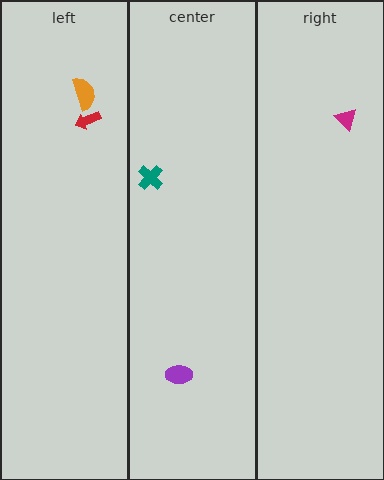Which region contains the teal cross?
The center region.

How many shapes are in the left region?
2.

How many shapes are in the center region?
2.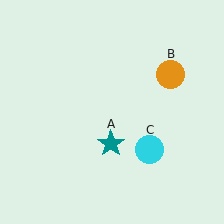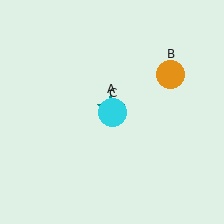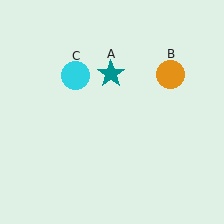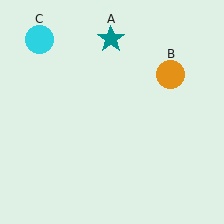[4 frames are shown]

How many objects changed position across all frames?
2 objects changed position: teal star (object A), cyan circle (object C).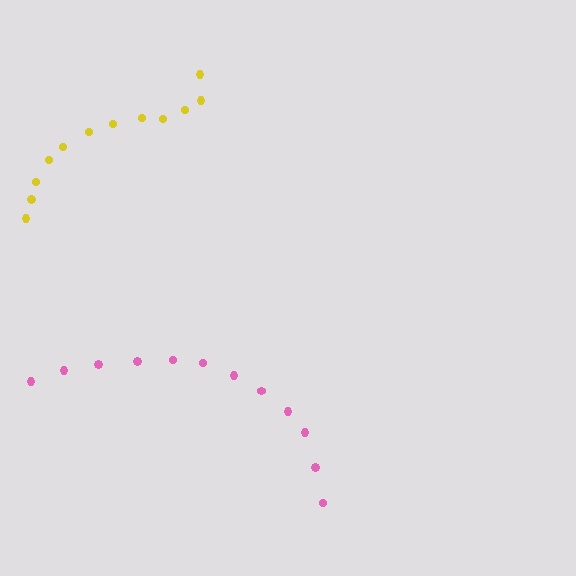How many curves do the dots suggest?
There are 2 distinct paths.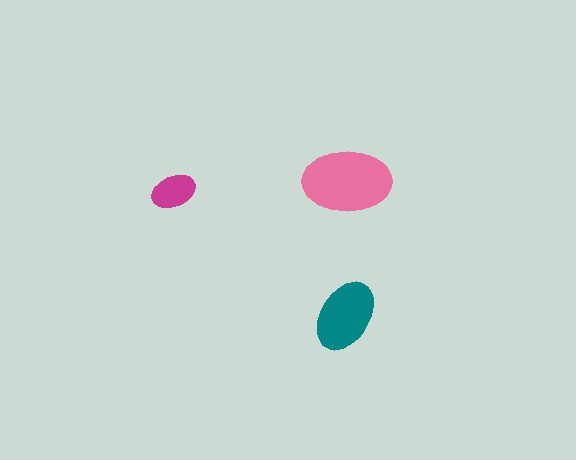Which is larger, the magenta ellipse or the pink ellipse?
The pink one.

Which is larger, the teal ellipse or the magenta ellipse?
The teal one.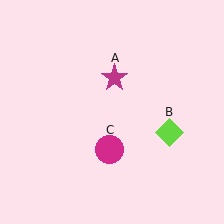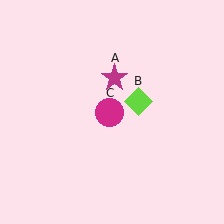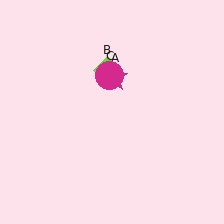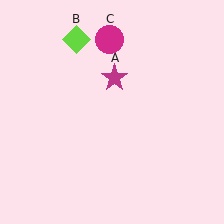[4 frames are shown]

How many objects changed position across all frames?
2 objects changed position: lime diamond (object B), magenta circle (object C).